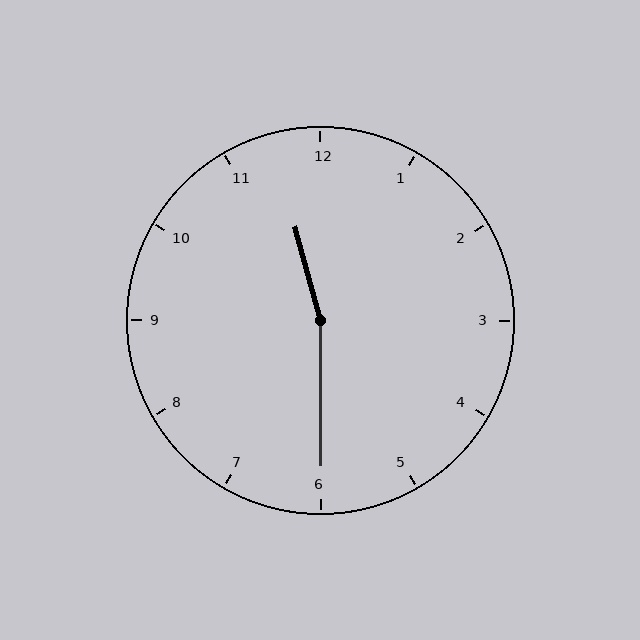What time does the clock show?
11:30.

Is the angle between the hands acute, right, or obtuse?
It is obtuse.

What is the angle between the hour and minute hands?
Approximately 165 degrees.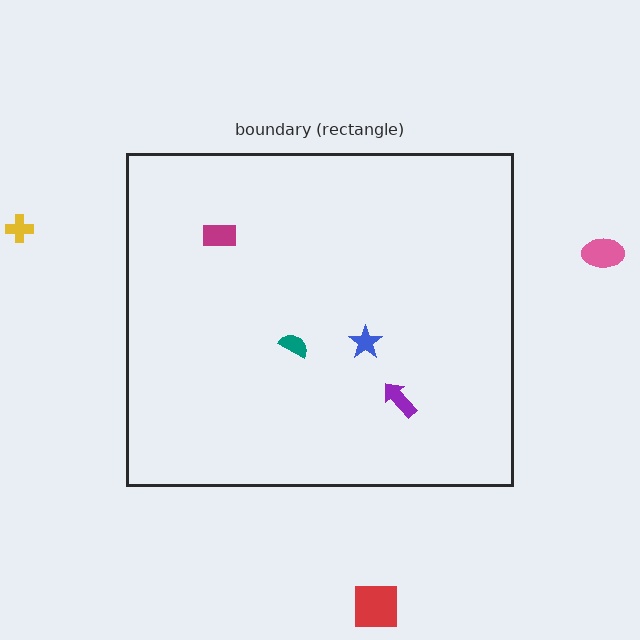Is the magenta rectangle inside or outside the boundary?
Inside.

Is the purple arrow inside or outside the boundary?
Inside.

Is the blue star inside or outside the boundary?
Inside.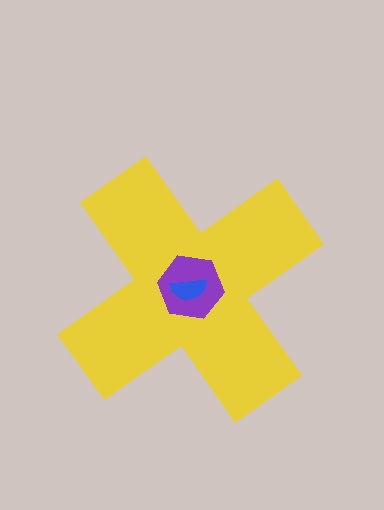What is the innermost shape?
The blue semicircle.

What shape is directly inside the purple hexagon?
The blue semicircle.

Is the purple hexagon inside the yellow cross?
Yes.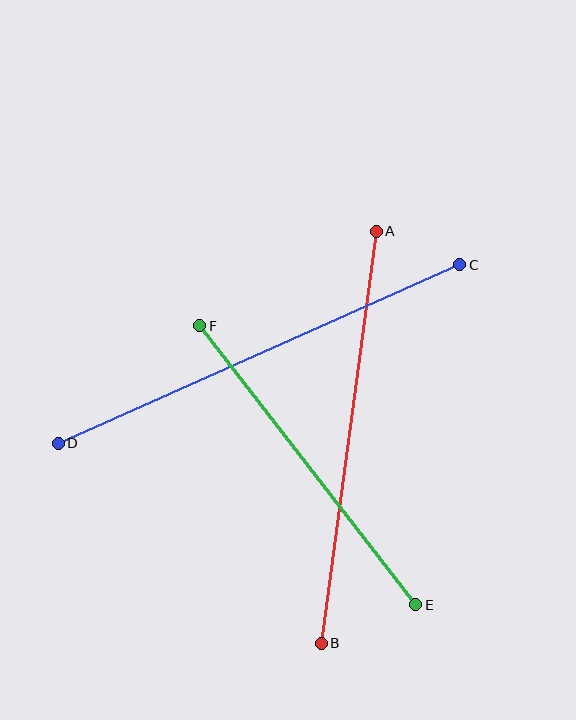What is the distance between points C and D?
The distance is approximately 440 pixels.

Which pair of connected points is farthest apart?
Points C and D are farthest apart.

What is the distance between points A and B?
The distance is approximately 416 pixels.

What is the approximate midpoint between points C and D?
The midpoint is at approximately (259, 354) pixels.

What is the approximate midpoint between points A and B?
The midpoint is at approximately (349, 437) pixels.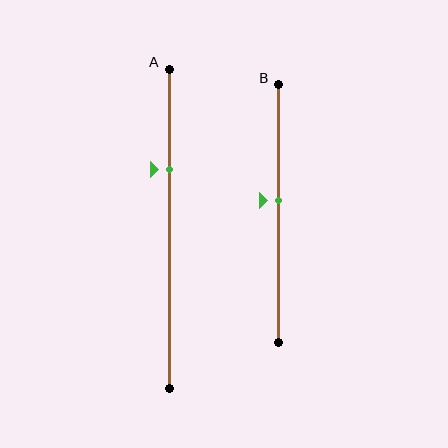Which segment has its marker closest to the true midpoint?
Segment B has its marker closest to the true midpoint.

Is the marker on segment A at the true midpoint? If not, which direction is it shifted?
No, the marker on segment A is shifted upward by about 19% of the segment length.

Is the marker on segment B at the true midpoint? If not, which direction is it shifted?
No, the marker on segment B is shifted upward by about 5% of the segment length.